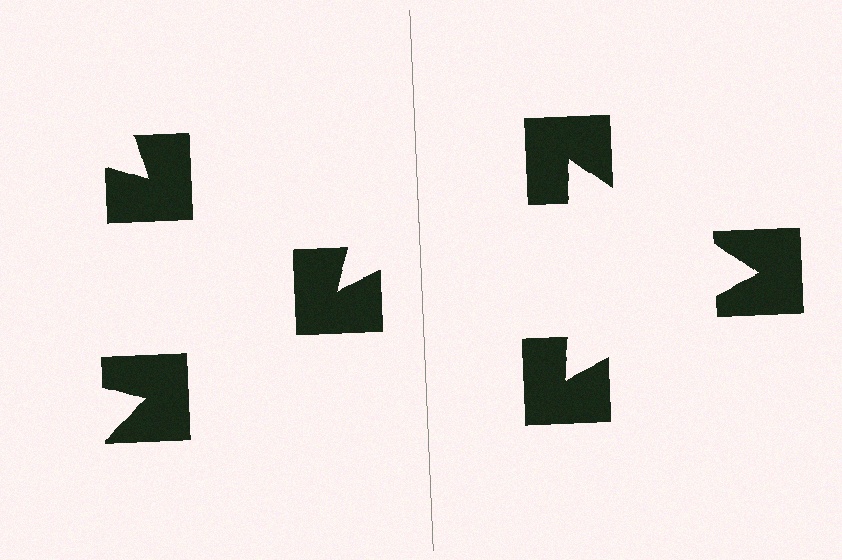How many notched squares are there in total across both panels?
6 — 3 on each side.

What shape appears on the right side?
An illusory triangle.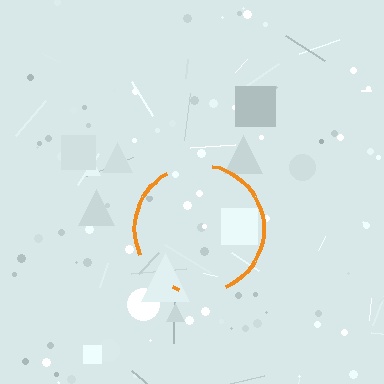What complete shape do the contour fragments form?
The contour fragments form a circle.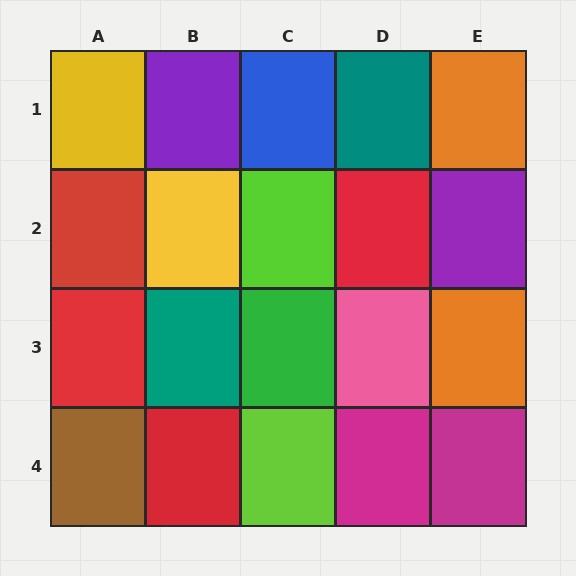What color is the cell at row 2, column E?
Purple.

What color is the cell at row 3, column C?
Green.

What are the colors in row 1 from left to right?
Yellow, purple, blue, teal, orange.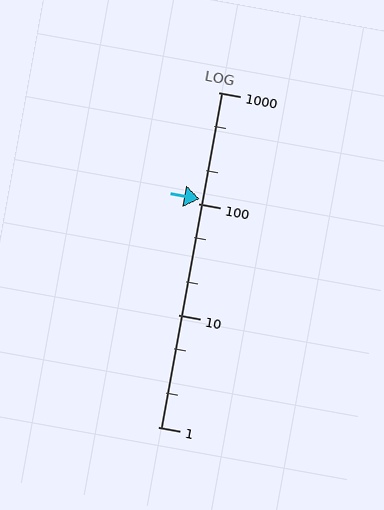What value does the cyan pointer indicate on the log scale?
The pointer indicates approximately 110.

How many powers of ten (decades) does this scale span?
The scale spans 3 decades, from 1 to 1000.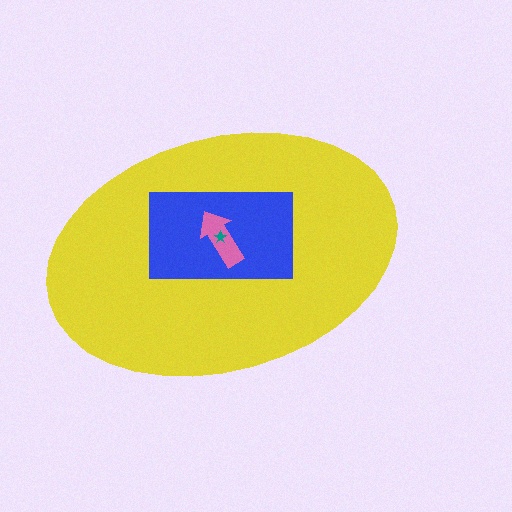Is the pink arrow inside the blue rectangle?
Yes.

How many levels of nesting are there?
4.